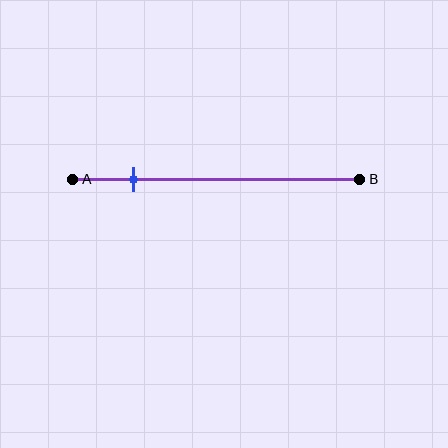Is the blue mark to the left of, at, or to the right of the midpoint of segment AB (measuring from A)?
The blue mark is to the left of the midpoint of segment AB.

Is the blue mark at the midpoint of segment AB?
No, the mark is at about 20% from A, not at the 50% midpoint.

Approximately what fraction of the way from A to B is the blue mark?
The blue mark is approximately 20% of the way from A to B.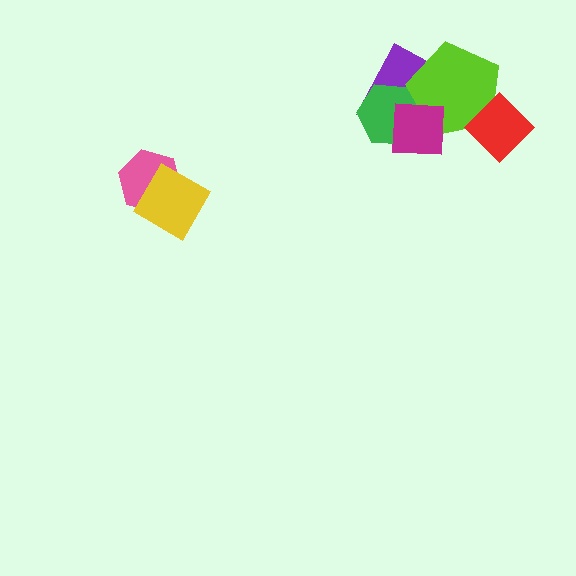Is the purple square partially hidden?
Yes, it is partially covered by another shape.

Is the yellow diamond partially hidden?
No, no other shape covers it.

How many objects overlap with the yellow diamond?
1 object overlaps with the yellow diamond.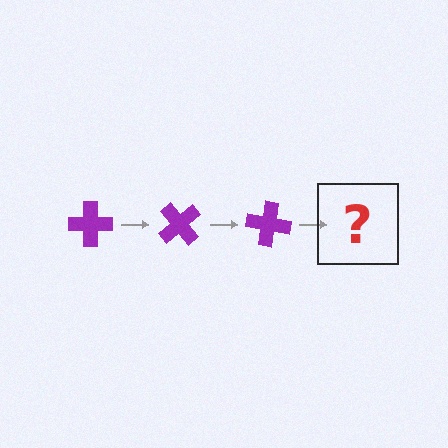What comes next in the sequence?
The next element should be a purple cross rotated 150 degrees.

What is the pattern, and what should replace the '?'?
The pattern is that the cross rotates 50 degrees each step. The '?' should be a purple cross rotated 150 degrees.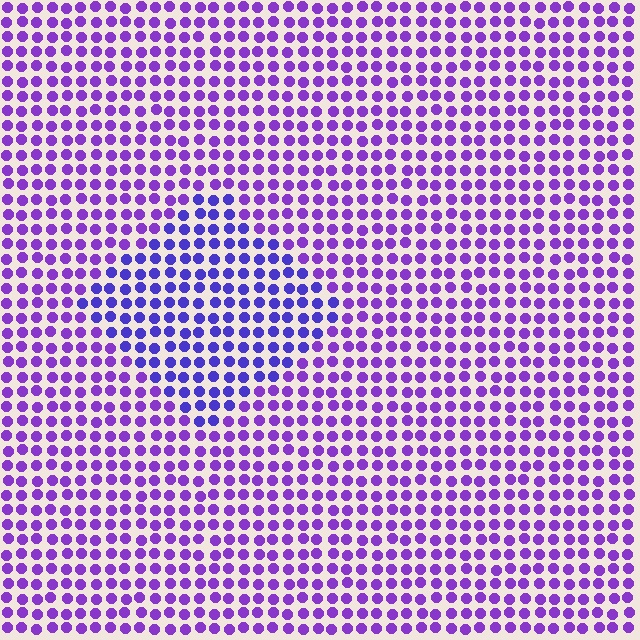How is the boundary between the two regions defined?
The boundary is defined purely by a slight shift in hue (about 26 degrees). Spacing, size, and orientation are identical on both sides.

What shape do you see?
I see a diamond.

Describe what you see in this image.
The image is filled with small purple elements in a uniform arrangement. A diamond-shaped region is visible where the elements are tinted to a slightly different hue, forming a subtle color boundary.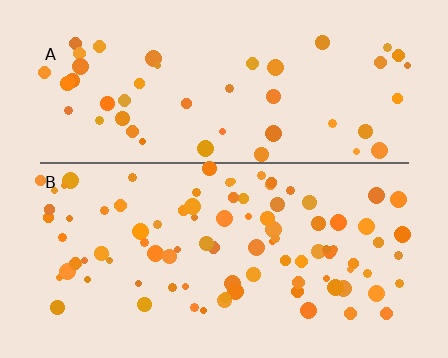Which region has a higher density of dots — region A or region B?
B (the bottom).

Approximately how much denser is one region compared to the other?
Approximately 1.9× — region B over region A.